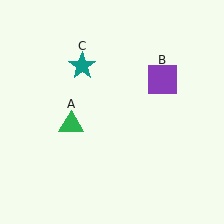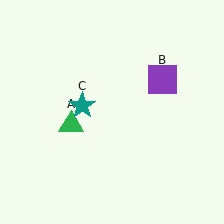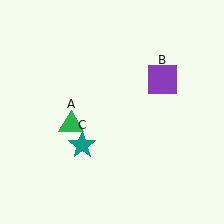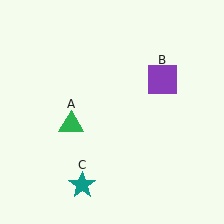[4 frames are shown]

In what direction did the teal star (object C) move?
The teal star (object C) moved down.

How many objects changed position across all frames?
1 object changed position: teal star (object C).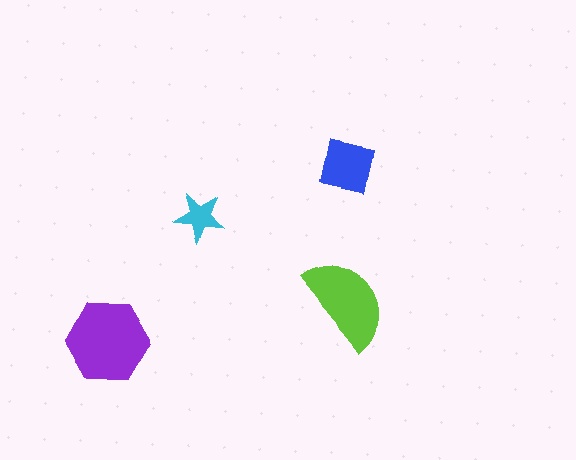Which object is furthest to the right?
The lime semicircle is rightmost.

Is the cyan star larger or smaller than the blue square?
Smaller.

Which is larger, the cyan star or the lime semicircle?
The lime semicircle.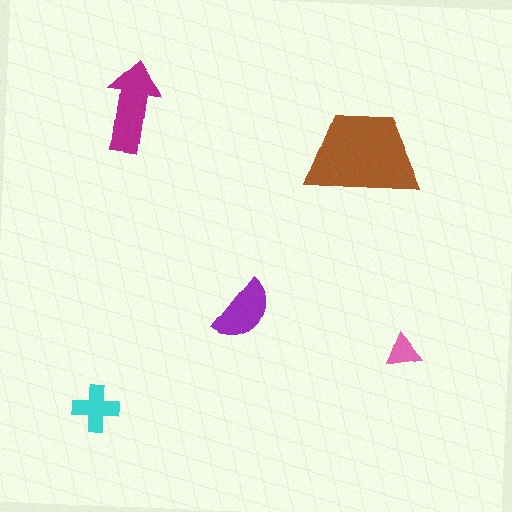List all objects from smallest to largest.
The pink triangle, the cyan cross, the purple semicircle, the magenta arrow, the brown trapezoid.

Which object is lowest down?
The cyan cross is bottommost.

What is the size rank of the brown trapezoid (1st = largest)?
1st.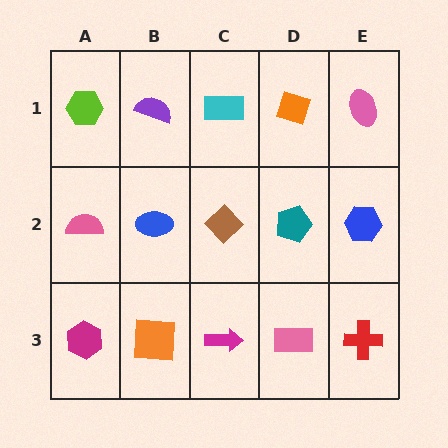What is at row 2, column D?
A teal pentagon.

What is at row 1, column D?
An orange diamond.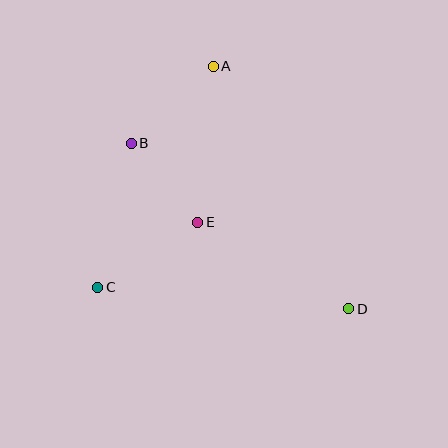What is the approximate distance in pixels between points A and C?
The distance between A and C is approximately 249 pixels.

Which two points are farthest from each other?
Points A and D are farthest from each other.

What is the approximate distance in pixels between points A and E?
The distance between A and E is approximately 157 pixels.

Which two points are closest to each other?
Points B and E are closest to each other.